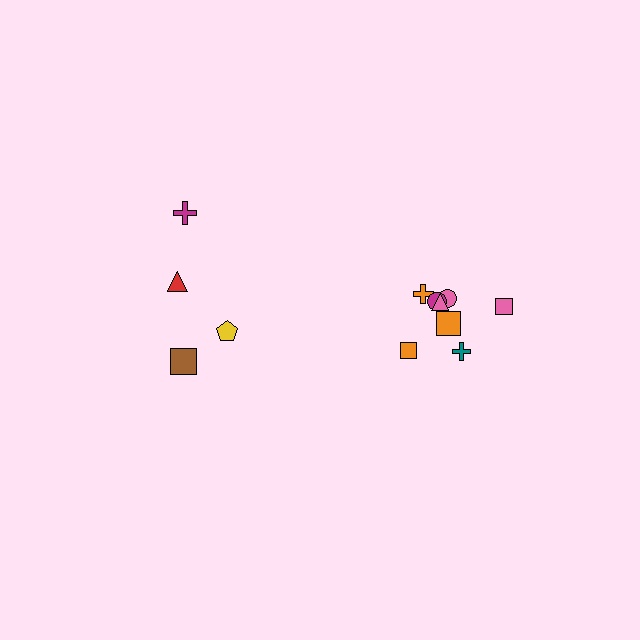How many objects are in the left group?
There are 4 objects.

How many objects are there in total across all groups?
There are 12 objects.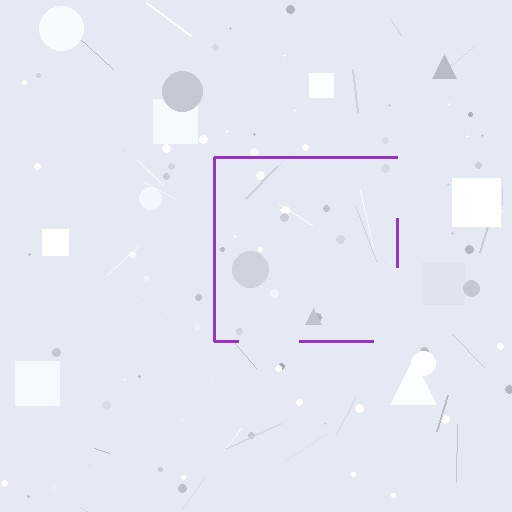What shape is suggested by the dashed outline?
The dashed outline suggests a square.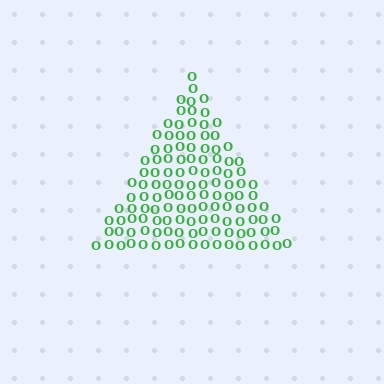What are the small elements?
The small elements are letter O's.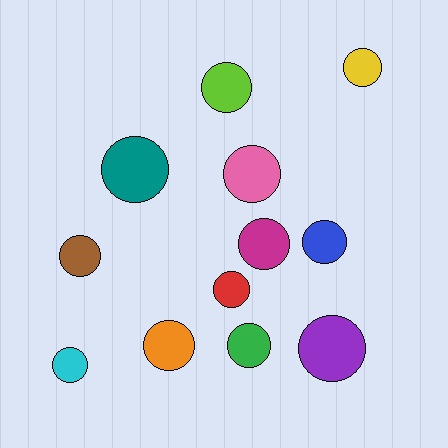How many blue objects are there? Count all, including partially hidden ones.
There is 1 blue object.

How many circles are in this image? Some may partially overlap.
There are 12 circles.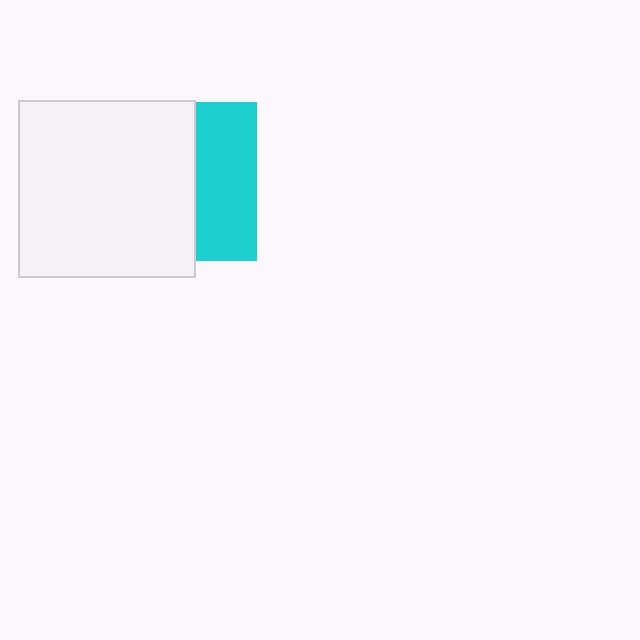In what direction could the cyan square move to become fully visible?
The cyan square could move right. That would shift it out from behind the white square entirely.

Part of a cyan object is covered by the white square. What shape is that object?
It is a square.